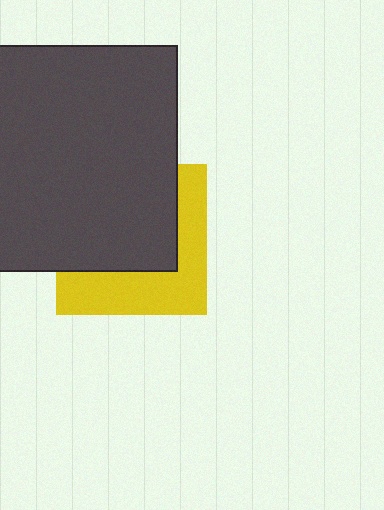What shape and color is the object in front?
The object in front is a dark gray square.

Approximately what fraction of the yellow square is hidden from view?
Roughly 57% of the yellow square is hidden behind the dark gray square.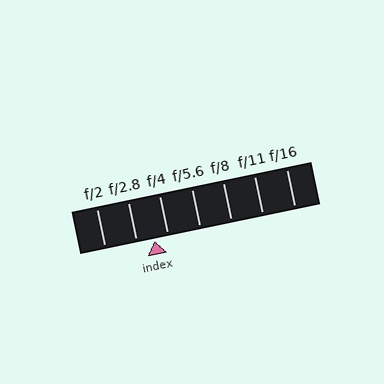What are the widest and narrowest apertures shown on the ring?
The widest aperture shown is f/2 and the narrowest is f/16.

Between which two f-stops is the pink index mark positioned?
The index mark is between f/2.8 and f/4.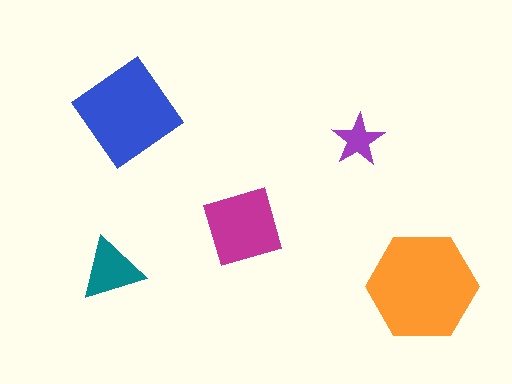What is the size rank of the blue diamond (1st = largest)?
2nd.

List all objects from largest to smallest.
The orange hexagon, the blue diamond, the magenta diamond, the teal triangle, the purple star.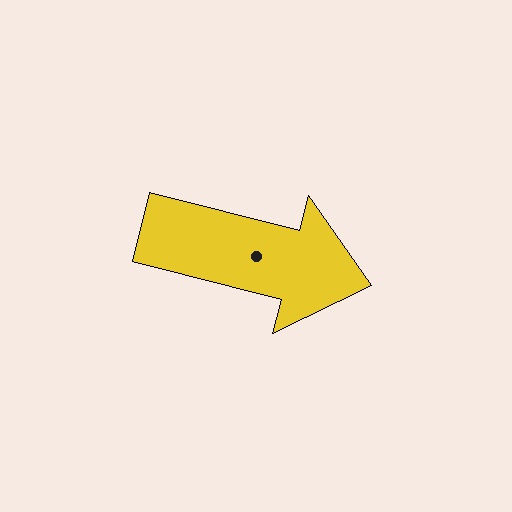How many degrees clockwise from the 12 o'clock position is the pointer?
Approximately 104 degrees.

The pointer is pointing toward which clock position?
Roughly 3 o'clock.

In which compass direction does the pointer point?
East.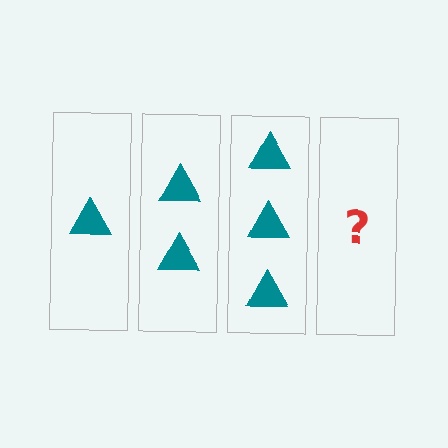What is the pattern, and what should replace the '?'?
The pattern is that each step adds one more triangle. The '?' should be 4 triangles.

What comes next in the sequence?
The next element should be 4 triangles.